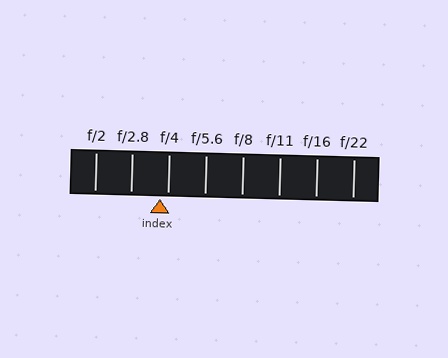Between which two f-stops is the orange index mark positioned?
The index mark is between f/2.8 and f/4.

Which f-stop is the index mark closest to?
The index mark is closest to f/4.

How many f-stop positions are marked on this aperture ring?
There are 8 f-stop positions marked.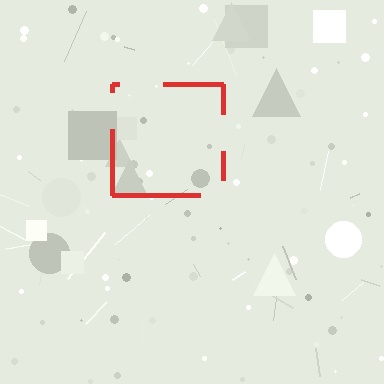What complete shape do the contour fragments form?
The contour fragments form a square.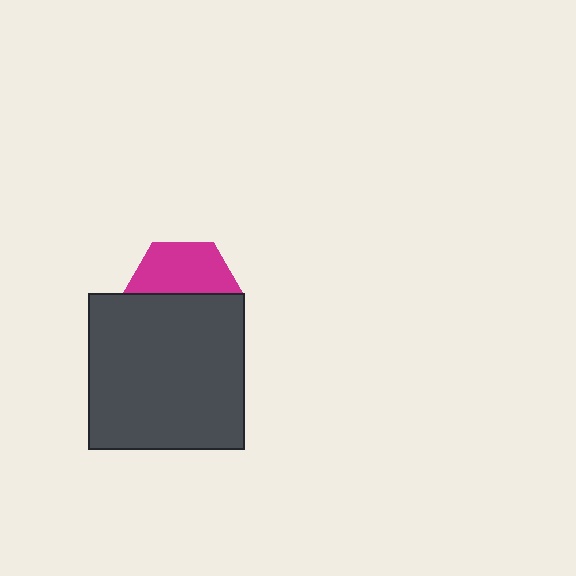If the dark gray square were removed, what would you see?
You would see the complete magenta hexagon.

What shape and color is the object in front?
The object in front is a dark gray square.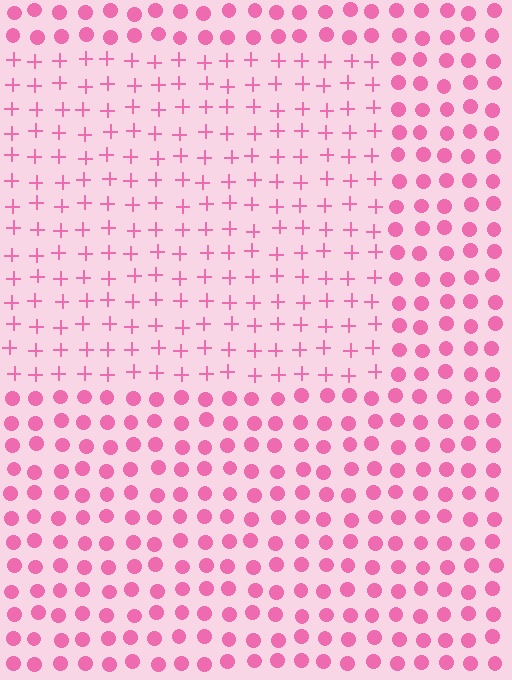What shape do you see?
I see a rectangle.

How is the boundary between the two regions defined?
The boundary is defined by a change in element shape: plus signs inside vs. circles outside. All elements share the same color and spacing.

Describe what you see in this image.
The image is filled with small pink elements arranged in a uniform grid. A rectangle-shaped region contains plus signs, while the surrounding area contains circles. The boundary is defined purely by the change in element shape.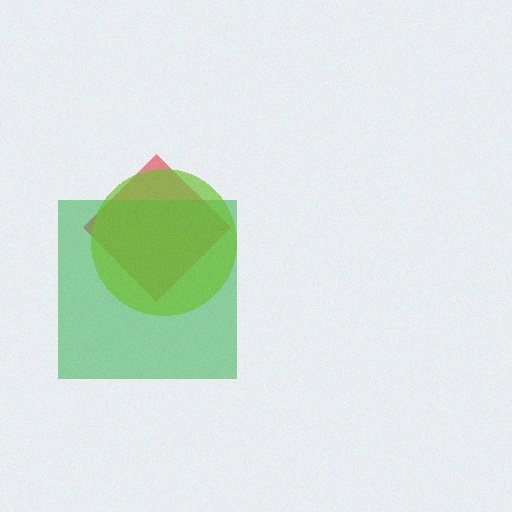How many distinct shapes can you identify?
There are 3 distinct shapes: a red diamond, a green square, a lime circle.